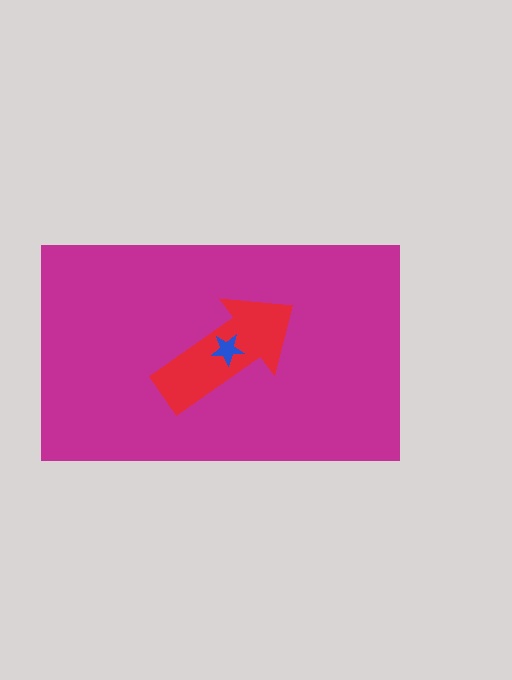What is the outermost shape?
The magenta rectangle.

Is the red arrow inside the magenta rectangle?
Yes.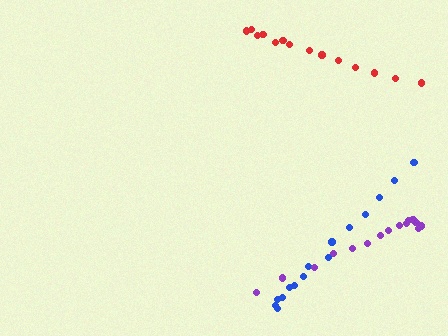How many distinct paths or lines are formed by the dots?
There are 3 distinct paths.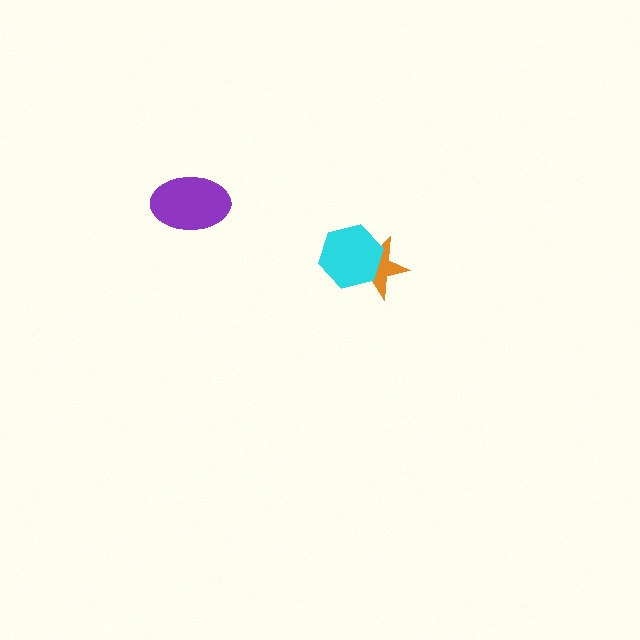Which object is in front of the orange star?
The cyan hexagon is in front of the orange star.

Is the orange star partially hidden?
Yes, it is partially covered by another shape.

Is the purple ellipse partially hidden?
No, no other shape covers it.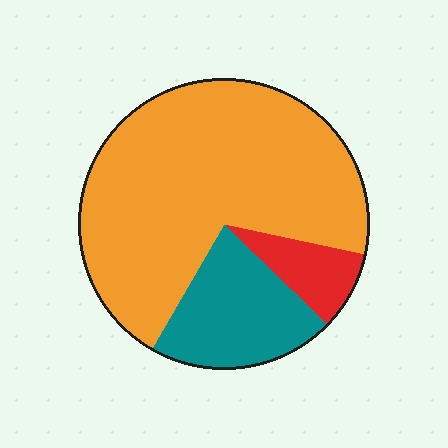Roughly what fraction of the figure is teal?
Teal covers roughly 20% of the figure.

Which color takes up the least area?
Red, at roughly 10%.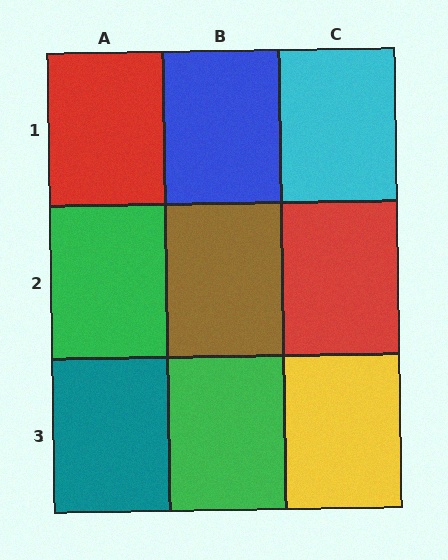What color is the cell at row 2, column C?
Red.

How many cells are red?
2 cells are red.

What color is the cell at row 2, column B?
Brown.